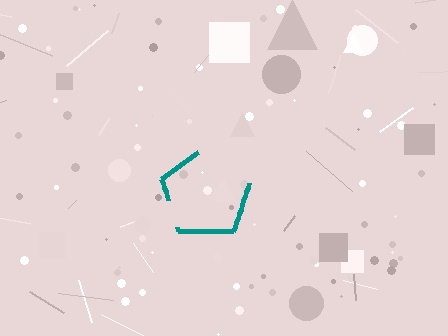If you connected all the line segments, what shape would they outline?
They would outline a pentagon.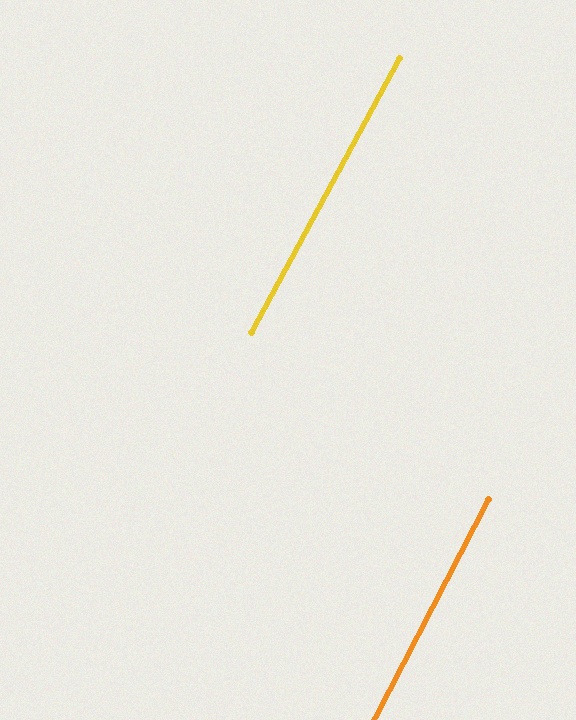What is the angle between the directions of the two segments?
Approximately 1 degree.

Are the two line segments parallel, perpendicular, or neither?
Parallel — their directions differ by only 1.0°.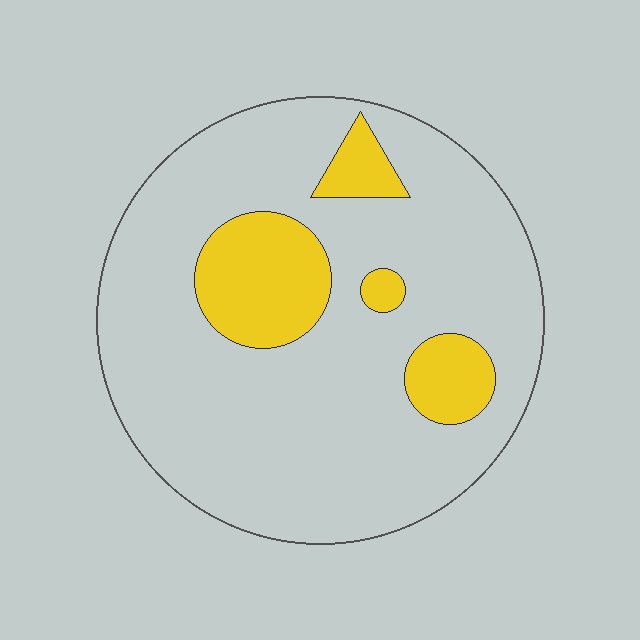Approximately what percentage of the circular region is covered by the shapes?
Approximately 15%.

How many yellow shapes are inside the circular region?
4.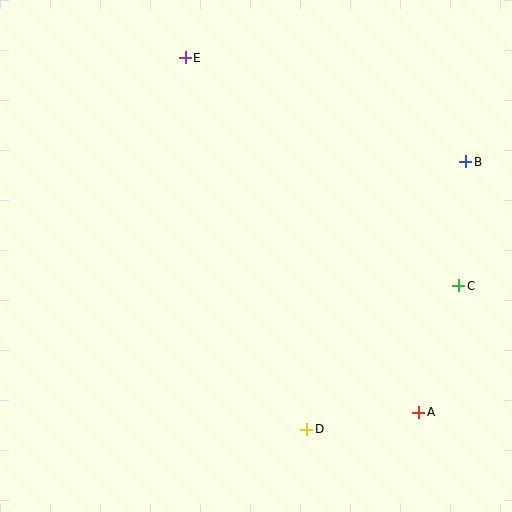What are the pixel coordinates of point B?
Point B is at (466, 162).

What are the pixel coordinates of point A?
Point A is at (419, 412).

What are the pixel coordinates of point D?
Point D is at (307, 429).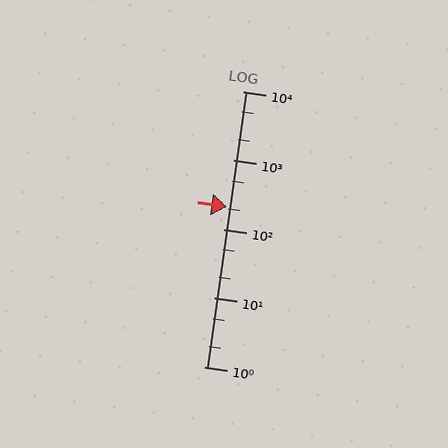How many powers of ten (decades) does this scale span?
The scale spans 4 decades, from 1 to 10000.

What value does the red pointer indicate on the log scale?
The pointer indicates approximately 210.